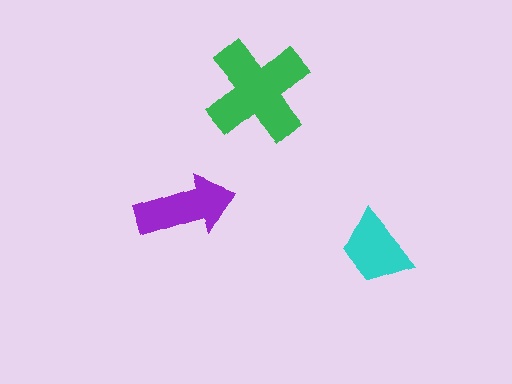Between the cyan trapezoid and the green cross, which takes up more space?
The green cross.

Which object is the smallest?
The cyan trapezoid.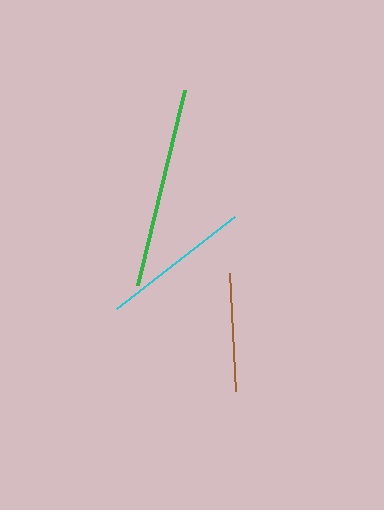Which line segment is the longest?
The green line is the longest at approximately 201 pixels.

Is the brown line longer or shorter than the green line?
The green line is longer than the brown line.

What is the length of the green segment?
The green segment is approximately 201 pixels long.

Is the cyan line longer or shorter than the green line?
The green line is longer than the cyan line.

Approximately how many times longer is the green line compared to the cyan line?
The green line is approximately 1.3 times the length of the cyan line.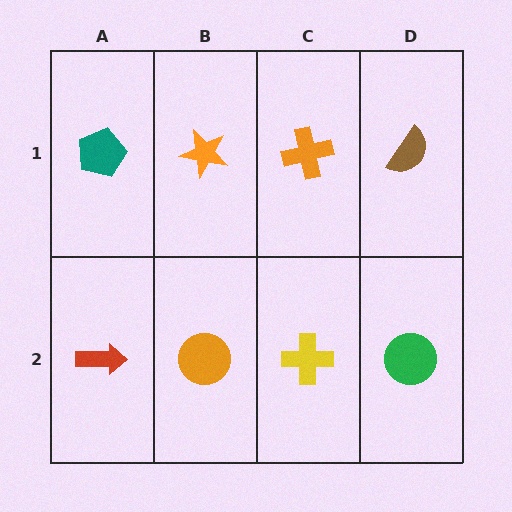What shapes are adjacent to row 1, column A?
A red arrow (row 2, column A), an orange star (row 1, column B).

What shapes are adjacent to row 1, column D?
A green circle (row 2, column D), an orange cross (row 1, column C).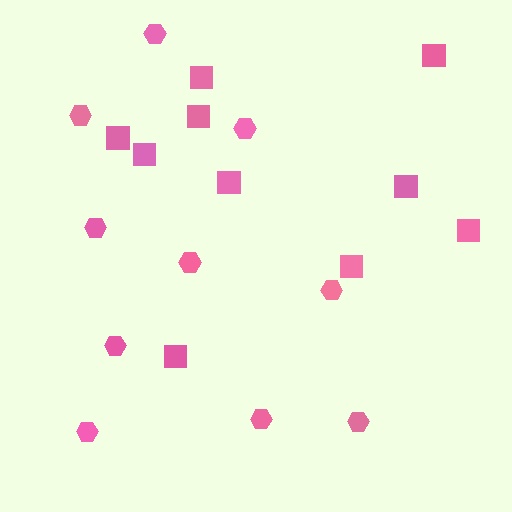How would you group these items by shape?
There are 2 groups: one group of hexagons (10) and one group of squares (10).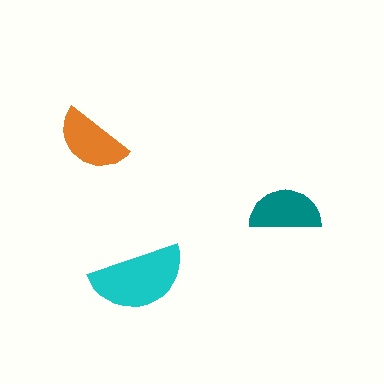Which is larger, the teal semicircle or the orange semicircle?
The orange one.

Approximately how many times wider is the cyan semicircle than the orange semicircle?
About 1.5 times wider.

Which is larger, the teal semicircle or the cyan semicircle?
The cyan one.